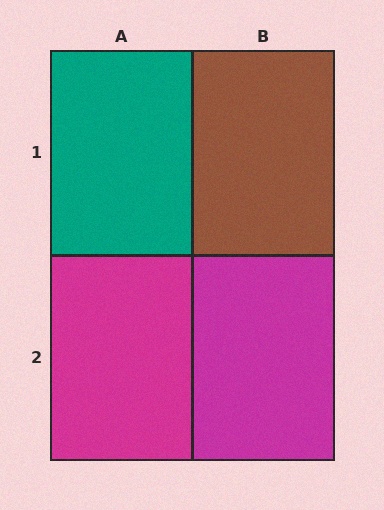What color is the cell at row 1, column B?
Brown.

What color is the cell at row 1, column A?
Teal.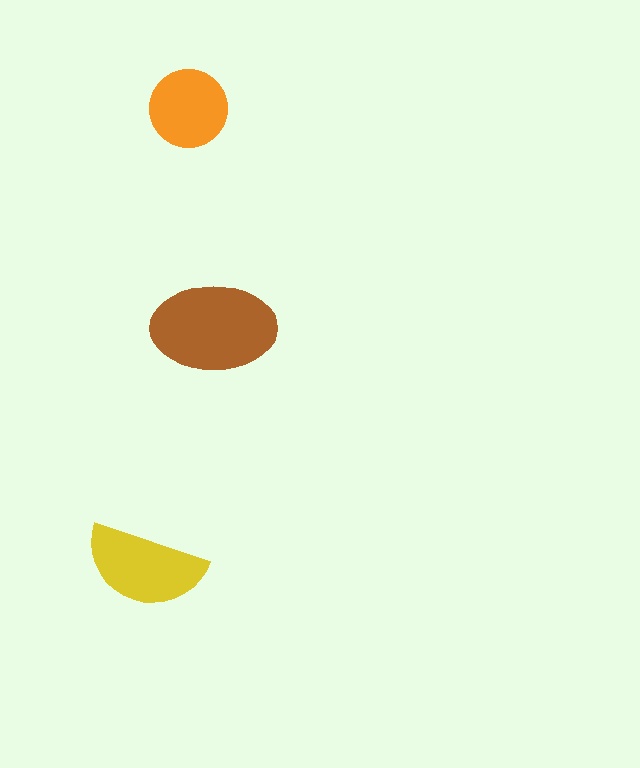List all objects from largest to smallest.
The brown ellipse, the yellow semicircle, the orange circle.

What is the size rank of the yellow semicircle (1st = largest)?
2nd.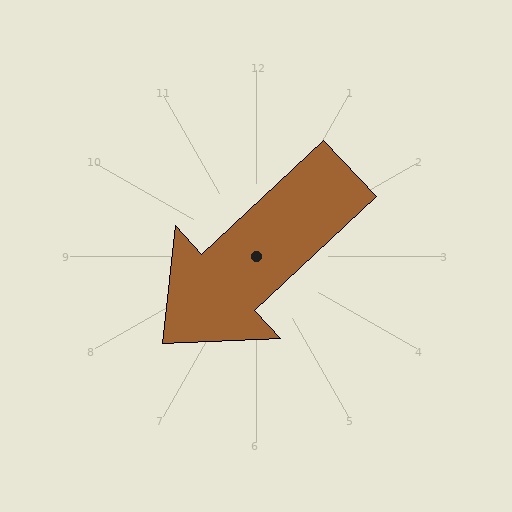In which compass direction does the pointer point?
Southwest.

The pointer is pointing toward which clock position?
Roughly 8 o'clock.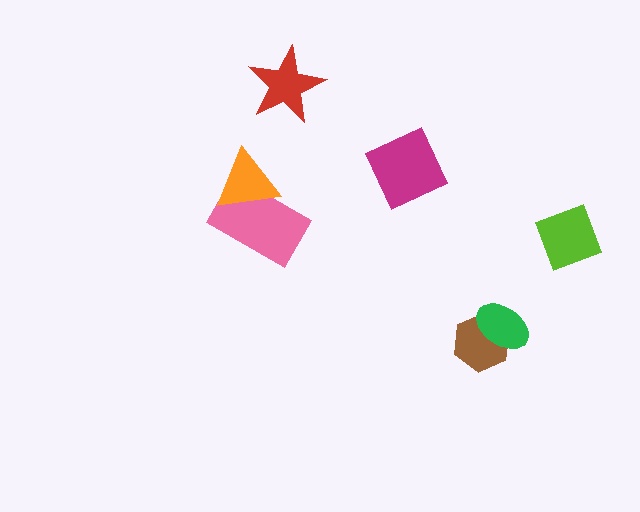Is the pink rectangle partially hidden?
Yes, it is partially covered by another shape.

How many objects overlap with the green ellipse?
1 object overlaps with the green ellipse.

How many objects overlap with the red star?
0 objects overlap with the red star.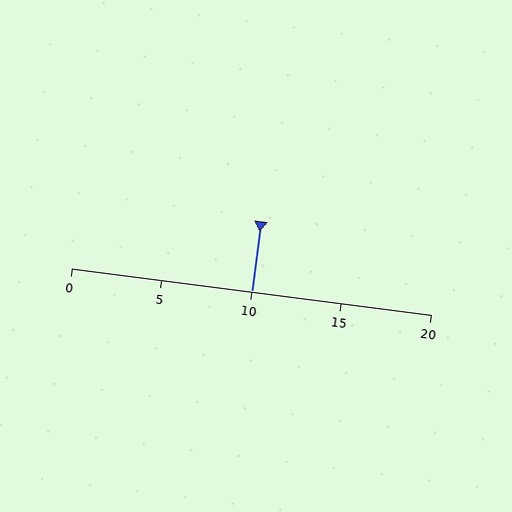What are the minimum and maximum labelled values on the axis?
The axis runs from 0 to 20.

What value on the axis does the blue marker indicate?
The marker indicates approximately 10.